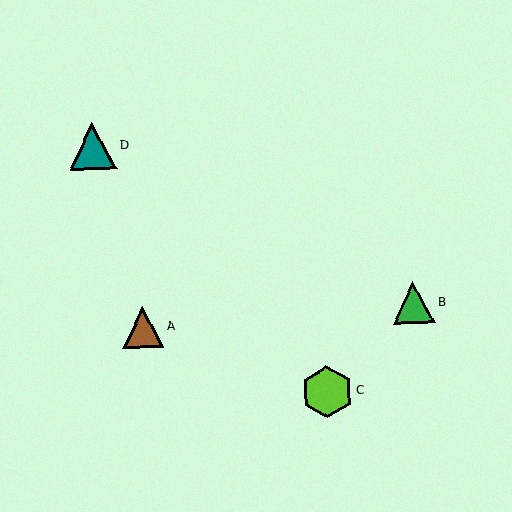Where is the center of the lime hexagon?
The center of the lime hexagon is at (327, 392).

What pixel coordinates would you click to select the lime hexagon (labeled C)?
Click at (327, 392) to select the lime hexagon C.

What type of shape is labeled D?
Shape D is a teal triangle.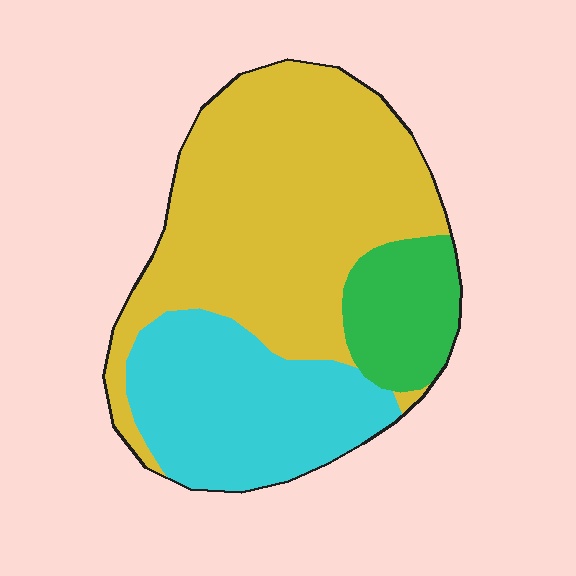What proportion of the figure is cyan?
Cyan covers about 30% of the figure.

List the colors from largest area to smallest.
From largest to smallest: yellow, cyan, green.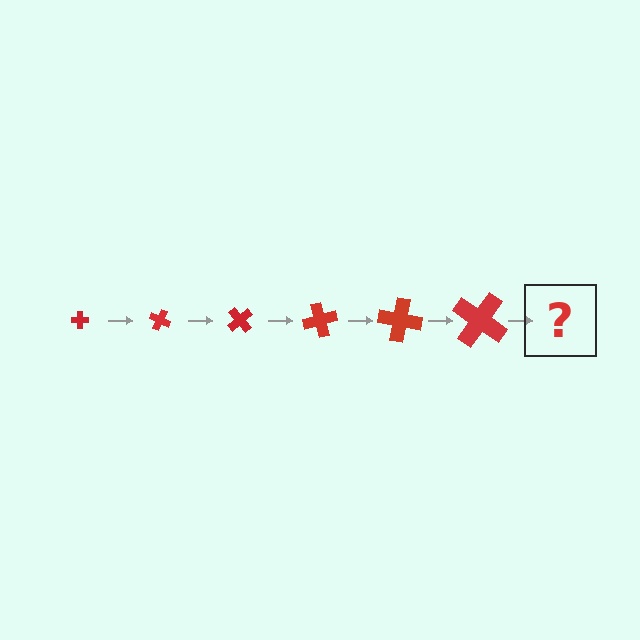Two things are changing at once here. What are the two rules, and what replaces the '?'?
The two rules are that the cross grows larger each step and it rotates 25 degrees each step. The '?' should be a cross, larger than the previous one and rotated 150 degrees from the start.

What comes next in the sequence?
The next element should be a cross, larger than the previous one and rotated 150 degrees from the start.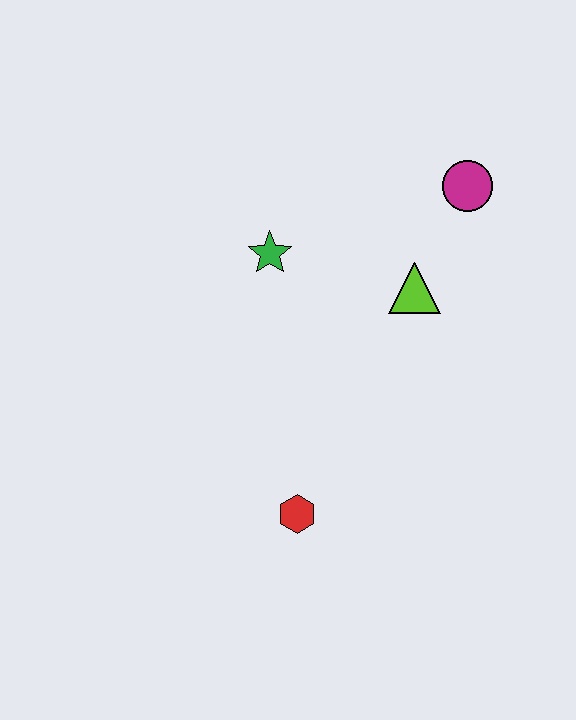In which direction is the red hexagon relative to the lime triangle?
The red hexagon is below the lime triangle.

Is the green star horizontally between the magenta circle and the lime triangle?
No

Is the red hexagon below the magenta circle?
Yes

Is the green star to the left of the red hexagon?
Yes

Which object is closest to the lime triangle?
The magenta circle is closest to the lime triangle.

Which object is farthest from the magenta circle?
The red hexagon is farthest from the magenta circle.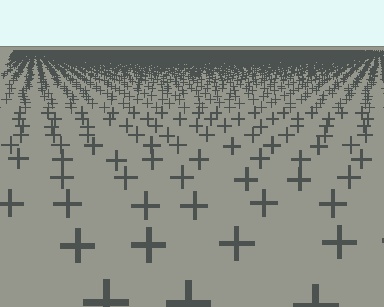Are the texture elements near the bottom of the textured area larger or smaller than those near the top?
Larger. Near the bottom, elements are closer to the viewer and appear at a bigger on-screen size.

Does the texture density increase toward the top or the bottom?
Density increases toward the top.